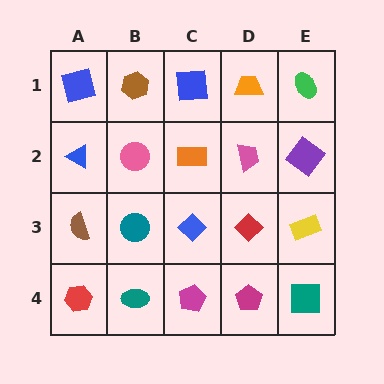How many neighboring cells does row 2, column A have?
3.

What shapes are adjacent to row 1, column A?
A blue triangle (row 2, column A), a brown hexagon (row 1, column B).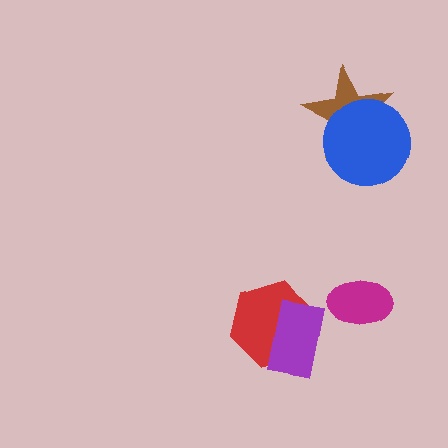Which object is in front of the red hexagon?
The purple rectangle is in front of the red hexagon.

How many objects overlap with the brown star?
1 object overlaps with the brown star.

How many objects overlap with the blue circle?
1 object overlaps with the blue circle.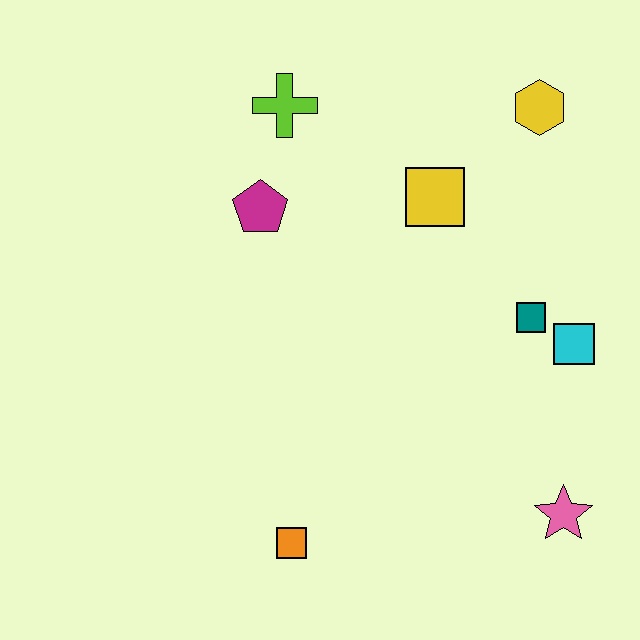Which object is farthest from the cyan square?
The lime cross is farthest from the cyan square.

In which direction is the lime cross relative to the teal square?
The lime cross is to the left of the teal square.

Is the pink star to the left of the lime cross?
No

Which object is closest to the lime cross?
The magenta pentagon is closest to the lime cross.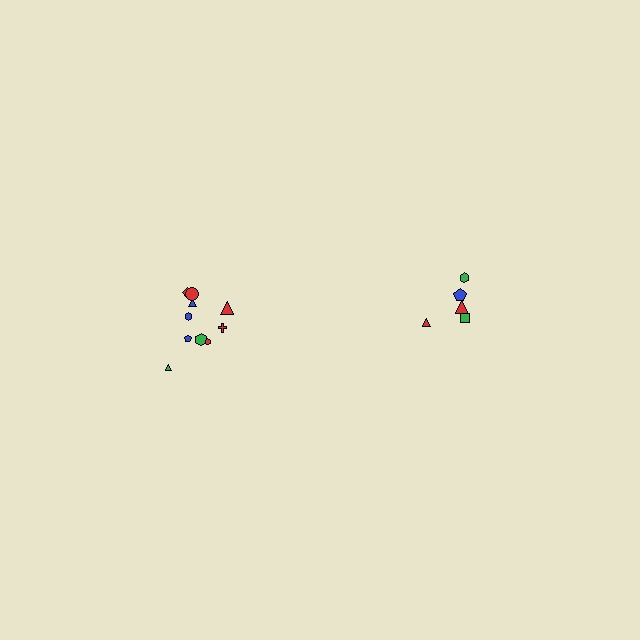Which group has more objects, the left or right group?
The left group.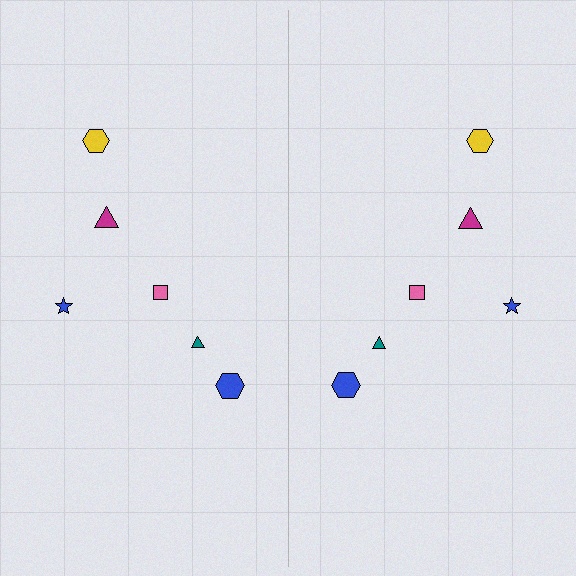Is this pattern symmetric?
Yes, this pattern has bilateral (reflection) symmetry.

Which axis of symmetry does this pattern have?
The pattern has a vertical axis of symmetry running through the center of the image.